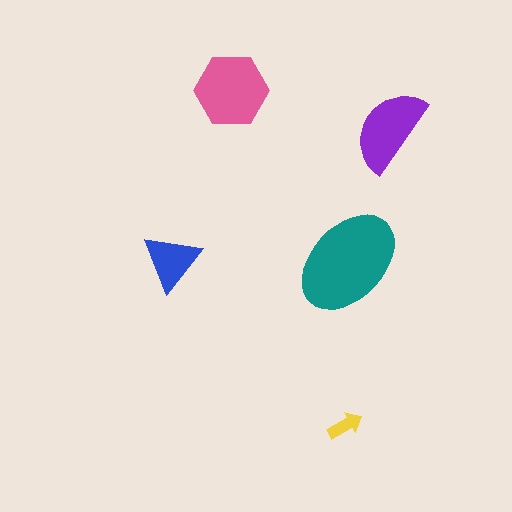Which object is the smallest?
The yellow arrow.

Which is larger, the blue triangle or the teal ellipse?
The teal ellipse.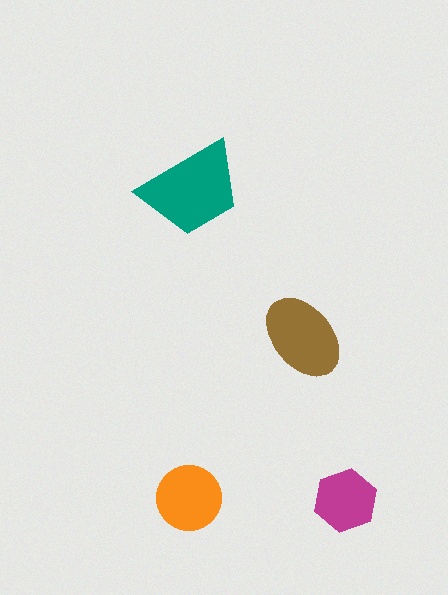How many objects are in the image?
There are 4 objects in the image.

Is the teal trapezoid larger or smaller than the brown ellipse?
Larger.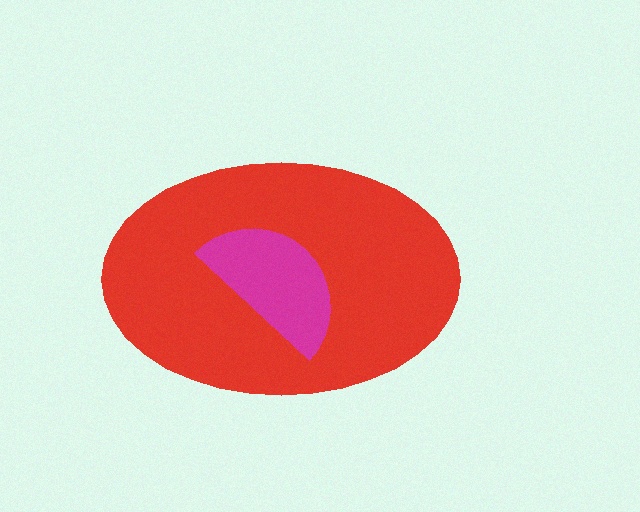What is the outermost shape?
The red ellipse.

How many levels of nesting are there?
2.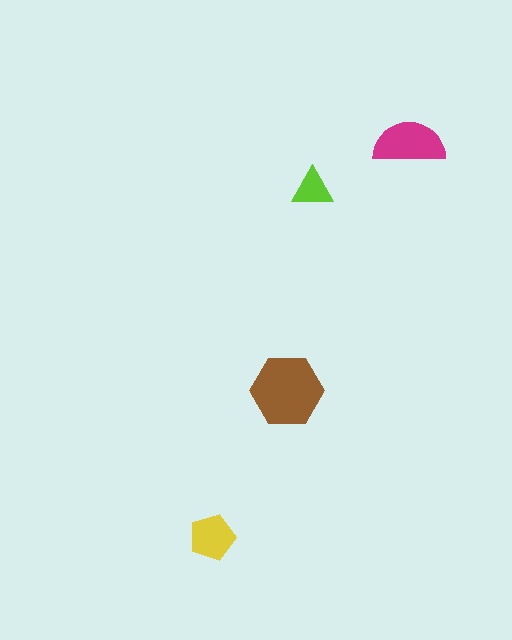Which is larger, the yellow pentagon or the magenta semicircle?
The magenta semicircle.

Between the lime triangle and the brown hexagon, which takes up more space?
The brown hexagon.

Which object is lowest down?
The yellow pentagon is bottommost.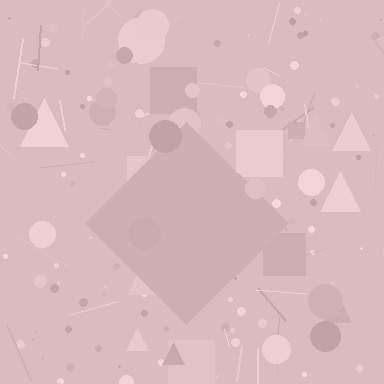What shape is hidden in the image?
A diamond is hidden in the image.